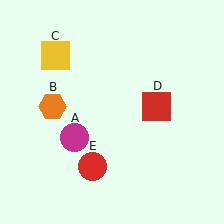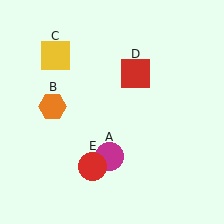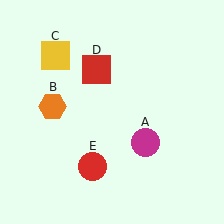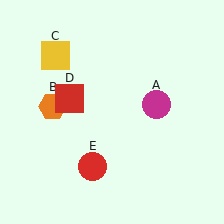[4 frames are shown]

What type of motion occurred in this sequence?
The magenta circle (object A), red square (object D) rotated counterclockwise around the center of the scene.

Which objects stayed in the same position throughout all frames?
Orange hexagon (object B) and yellow square (object C) and red circle (object E) remained stationary.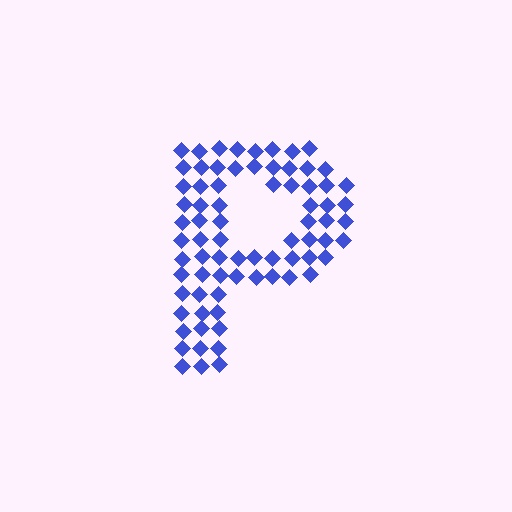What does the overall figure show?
The overall figure shows the letter P.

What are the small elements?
The small elements are diamonds.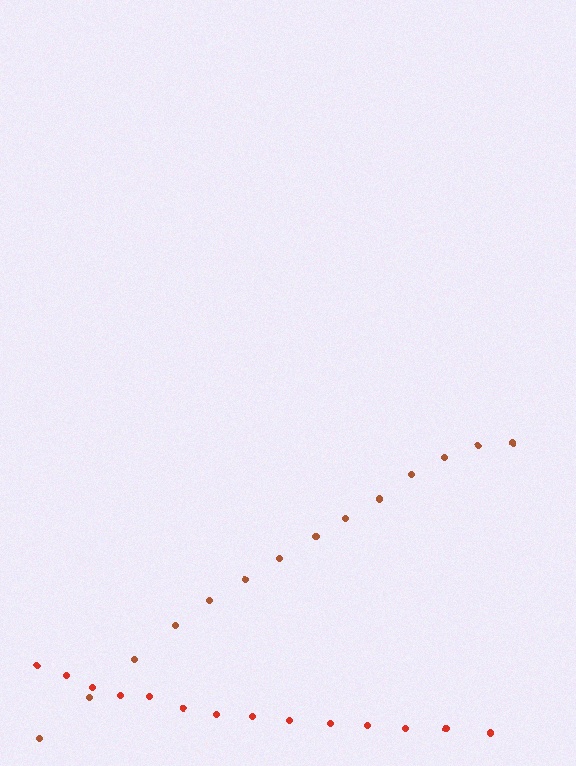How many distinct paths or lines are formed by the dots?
There are 2 distinct paths.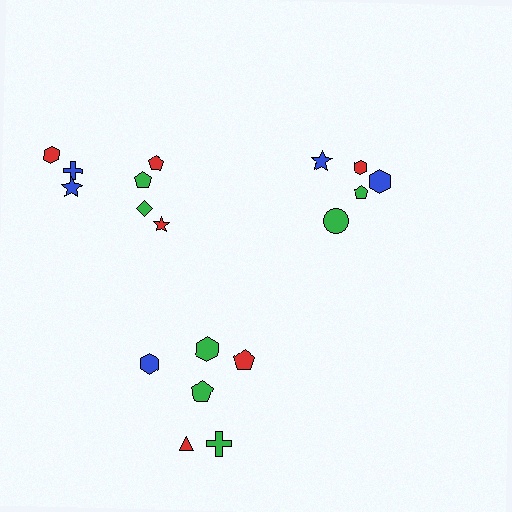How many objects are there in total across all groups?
There are 18 objects.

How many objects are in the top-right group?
There are 5 objects.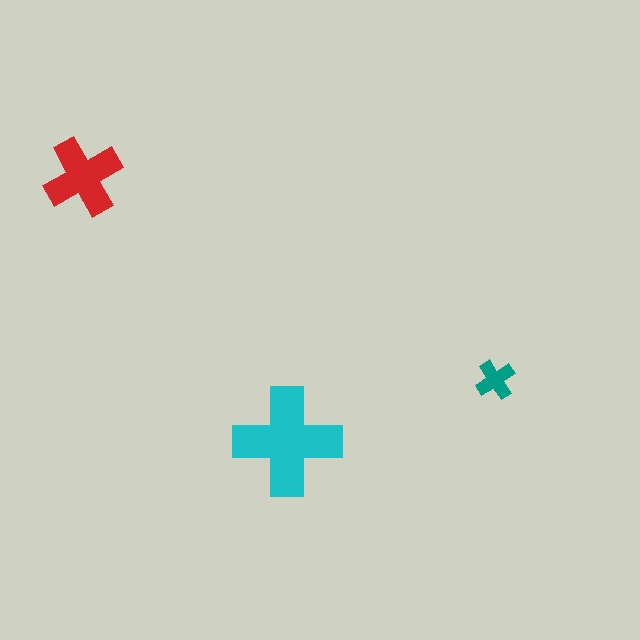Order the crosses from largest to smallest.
the cyan one, the red one, the teal one.